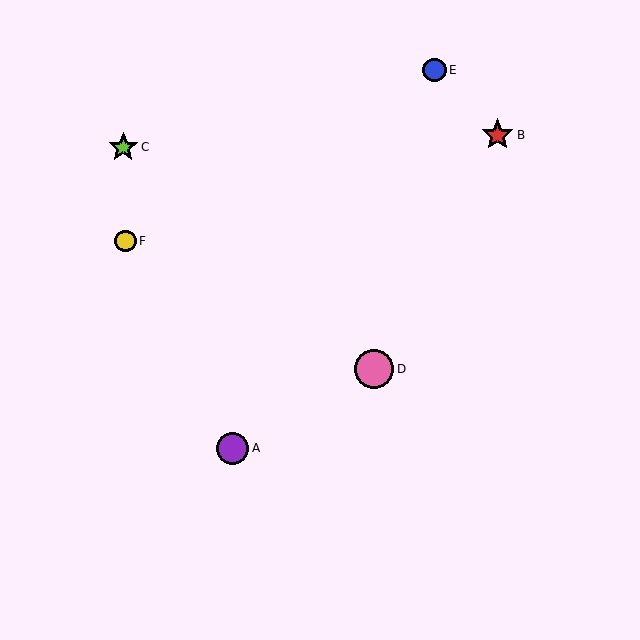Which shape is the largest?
The pink circle (labeled D) is the largest.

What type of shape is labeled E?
Shape E is a blue circle.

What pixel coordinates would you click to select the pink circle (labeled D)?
Click at (374, 369) to select the pink circle D.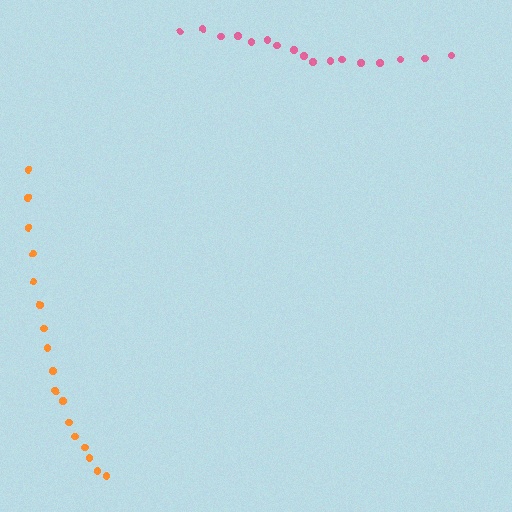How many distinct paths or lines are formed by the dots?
There are 2 distinct paths.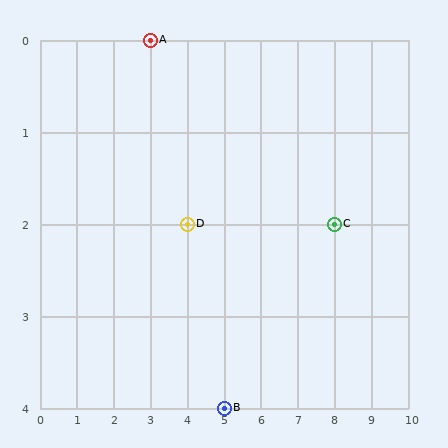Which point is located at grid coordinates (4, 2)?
Point D is at (4, 2).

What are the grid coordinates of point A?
Point A is at grid coordinates (3, 0).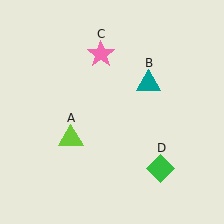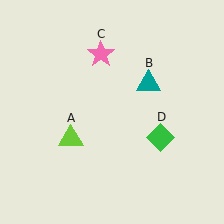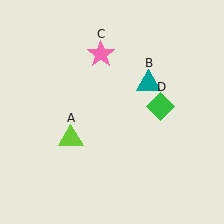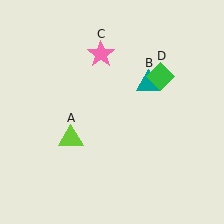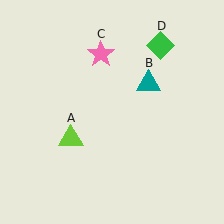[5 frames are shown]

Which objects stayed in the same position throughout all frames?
Lime triangle (object A) and teal triangle (object B) and pink star (object C) remained stationary.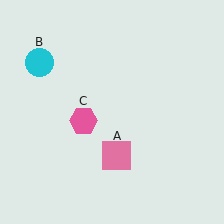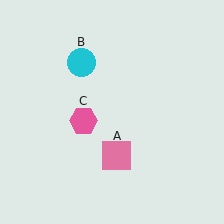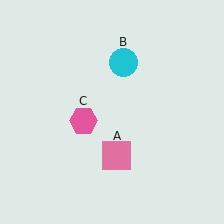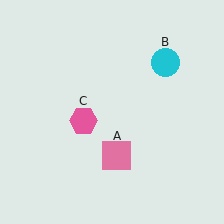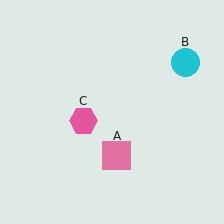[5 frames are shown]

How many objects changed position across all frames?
1 object changed position: cyan circle (object B).